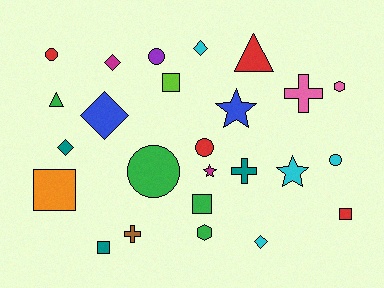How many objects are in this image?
There are 25 objects.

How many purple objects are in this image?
There is 1 purple object.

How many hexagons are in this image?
There are 2 hexagons.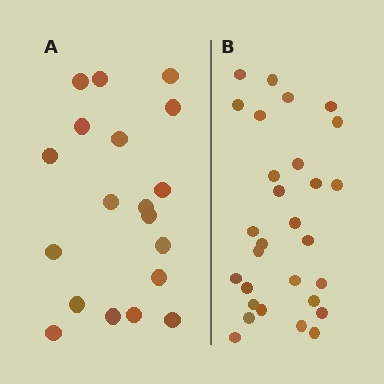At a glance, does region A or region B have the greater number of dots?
Region B (the right region) has more dots.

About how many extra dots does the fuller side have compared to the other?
Region B has roughly 10 or so more dots than region A.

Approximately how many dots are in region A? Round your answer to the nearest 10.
About 20 dots. (The exact count is 19, which rounds to 20.)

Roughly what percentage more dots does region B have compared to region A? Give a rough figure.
About 55% more.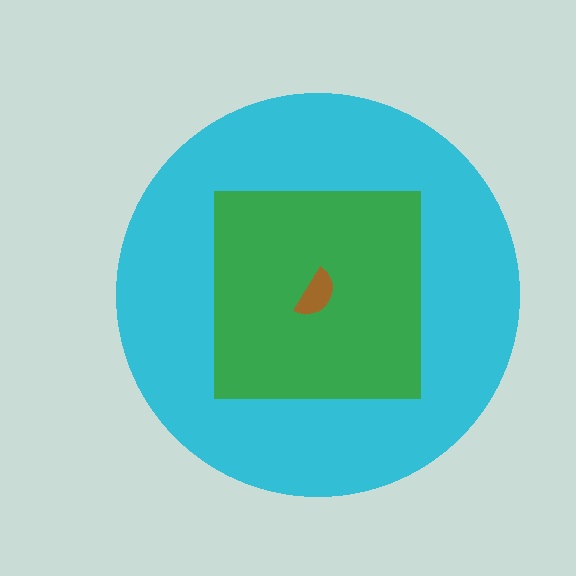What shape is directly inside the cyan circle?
The green square.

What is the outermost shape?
The cyan circle.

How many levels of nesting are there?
3.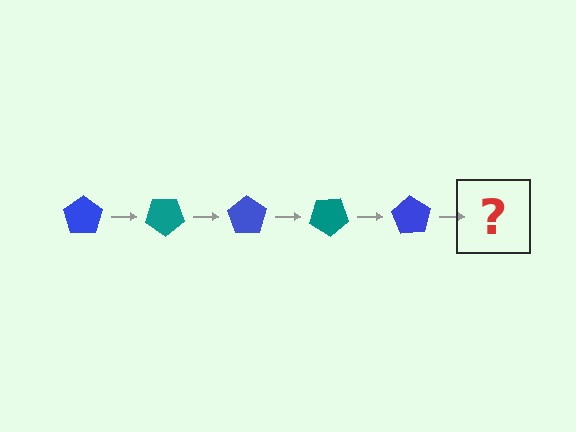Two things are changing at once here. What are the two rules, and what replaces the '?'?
The two rules are that it rotates 35 degrees each step and the color cycles through blue and teal. The '?' should be a teal pentagon, rotated 175 degrees from the start.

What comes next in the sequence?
The next element should be a teal pentagon, rotated 175 degrees from the start.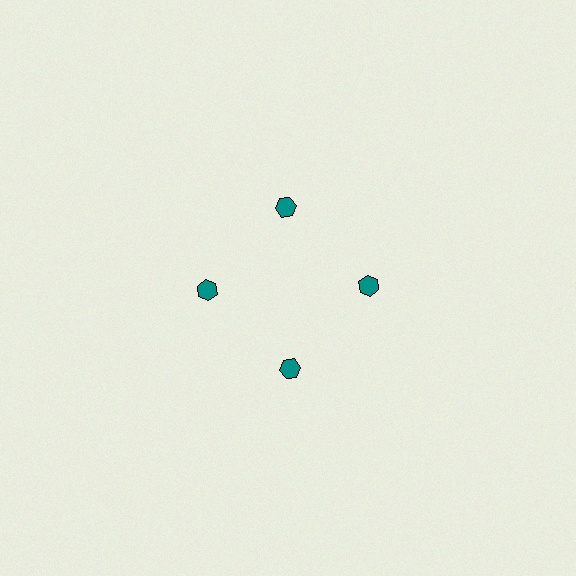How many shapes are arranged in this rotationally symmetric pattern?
There are 4 shapes, arranged in 4 groups of 1.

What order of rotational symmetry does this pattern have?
This pattern has 4-fold rotational symmetry.